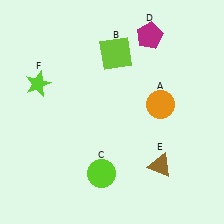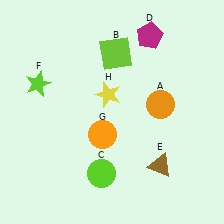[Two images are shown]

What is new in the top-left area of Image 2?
A yellow star (H) was added in the top-left area of Image 2.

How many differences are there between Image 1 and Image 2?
There are 2 differences between the two images.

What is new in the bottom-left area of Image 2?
An orange circle (G) was added in the bottom-left area of Image 2.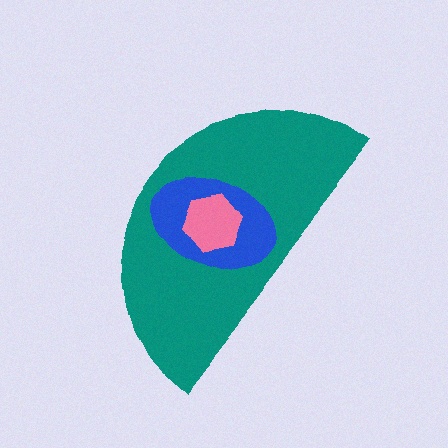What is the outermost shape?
The teal semicircle.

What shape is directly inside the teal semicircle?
The blue ellipse.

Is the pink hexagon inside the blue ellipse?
Yes.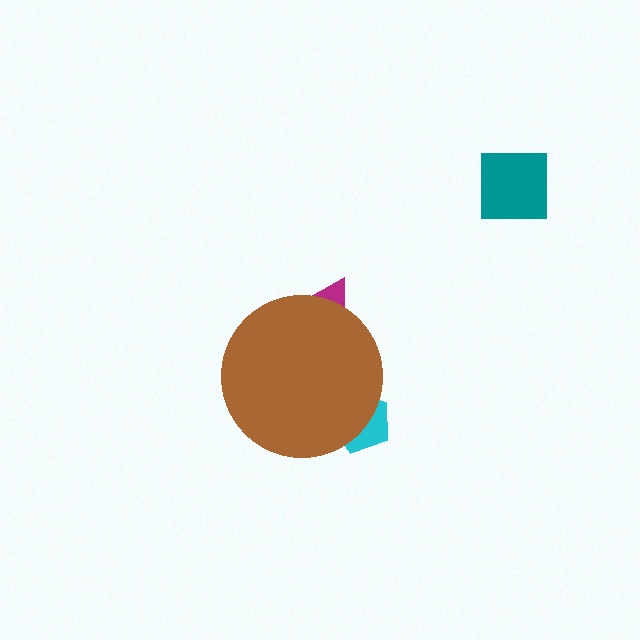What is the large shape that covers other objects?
A brown circle.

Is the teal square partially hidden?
No, the teal square is fully visible.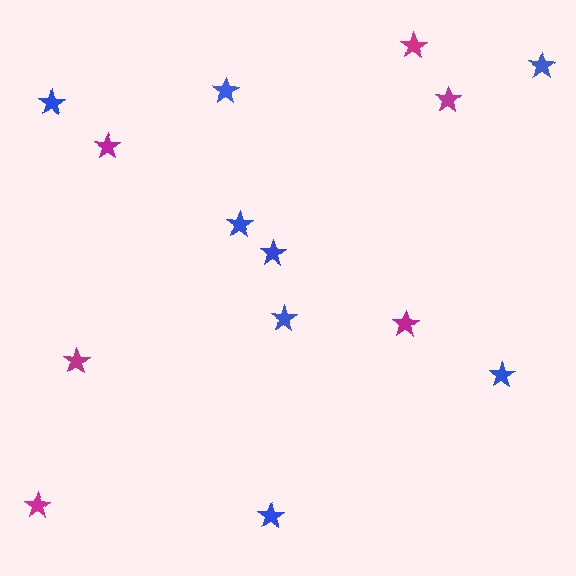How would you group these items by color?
There are 2 groups: one group of blue stars (8) and one group of magenta stars (6).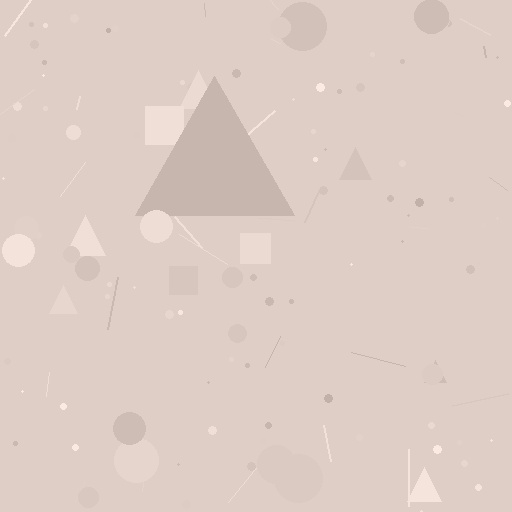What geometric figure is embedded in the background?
A triangle is embedded in the background.